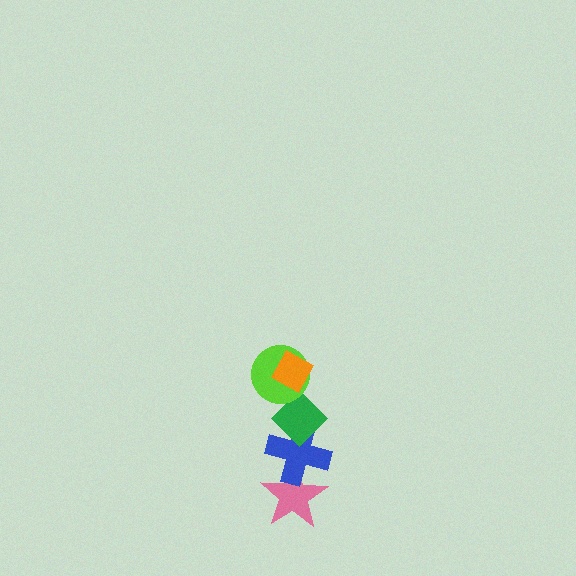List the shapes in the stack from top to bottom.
From top to bottom: the orange diamond, the lime circle, the green diamond, the blue cross, the pink star.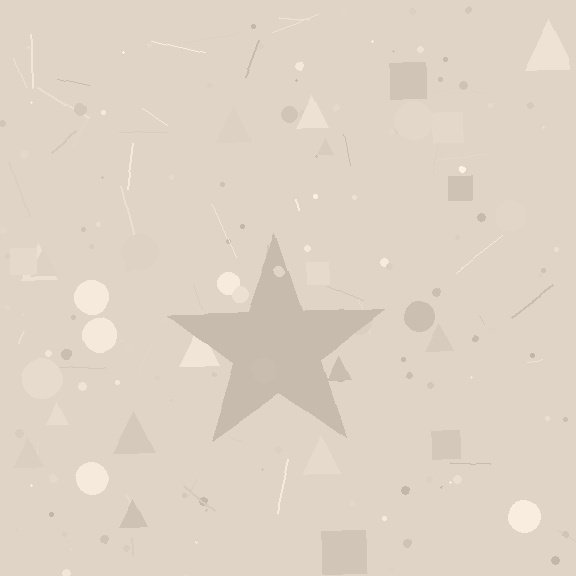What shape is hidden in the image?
A star is hidden in the image.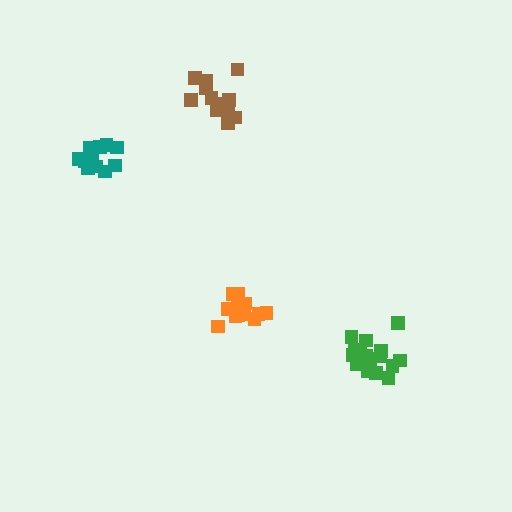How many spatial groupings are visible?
There are 4 spatial groupings.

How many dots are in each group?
Group 1: 12 dots, Group 2: 12 dots, Group 3: 17 dots, Group 4: 13 dots (54 total).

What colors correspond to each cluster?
The clusters are colored: orange, brown, green, teal.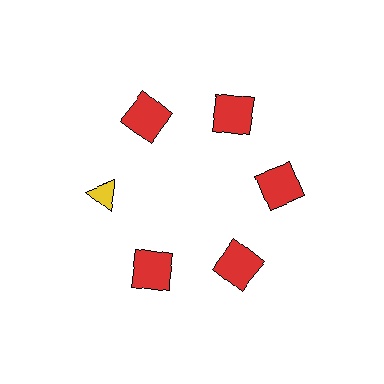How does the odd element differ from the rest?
It differs in both color (yellow instead of red) and shape (triangle instead of square).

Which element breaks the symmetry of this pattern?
The yellow triangle at roughly the 9 o'clock position breaks the symmetry. All other shapes are red squares.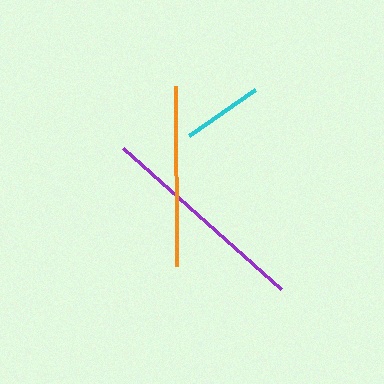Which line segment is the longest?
The purple line is the longest at approximately 211 pixels.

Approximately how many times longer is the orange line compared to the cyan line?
The orange line is approximately 2.3 times the length of the cyan line.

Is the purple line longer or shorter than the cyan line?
The purple line is longer than the cyan line.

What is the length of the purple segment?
The purple segment is approximately 211 pixels long.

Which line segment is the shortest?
The cyan line is the shortest at approximately 80 pixels.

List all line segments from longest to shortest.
From longest to shortest: purple, orange, cyan.